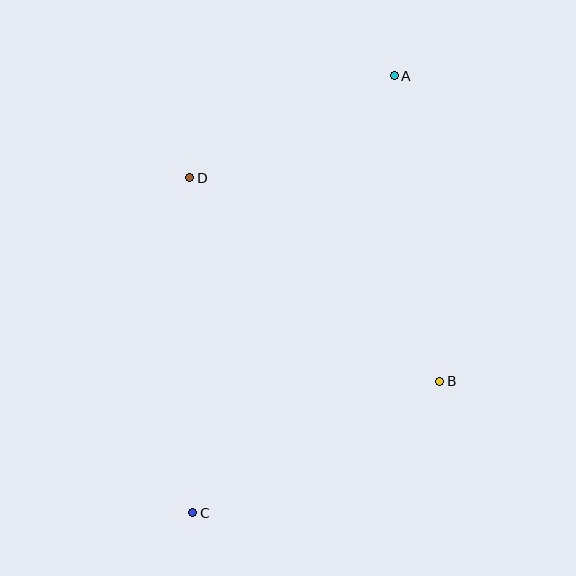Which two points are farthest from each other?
Points A and C are farthest from each other.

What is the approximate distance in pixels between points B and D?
The distance between B and D is approximately 322 pixels.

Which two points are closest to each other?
Points A and D are closest to each other.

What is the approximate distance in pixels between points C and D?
The distance between C and D is approximately 335 pixels.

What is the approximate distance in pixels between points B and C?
The distance between B and C is approximately 280 pixels.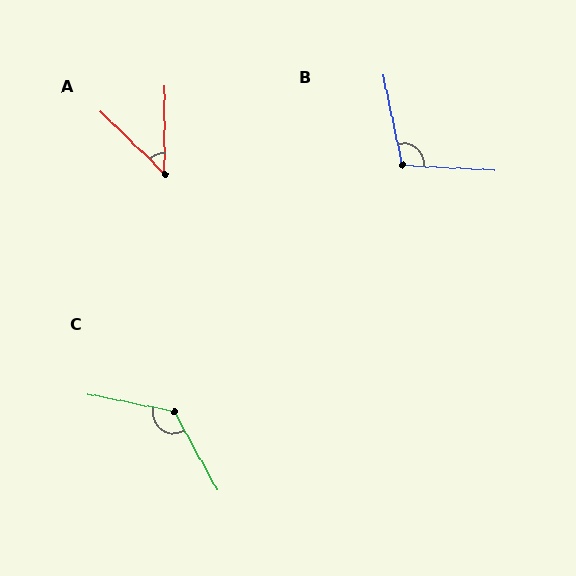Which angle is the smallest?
A, at approximately 46 degrees.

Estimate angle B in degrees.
Approximately 105 degrees.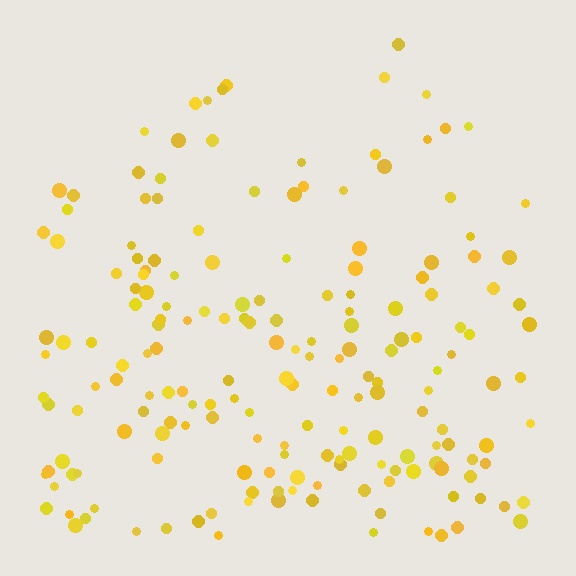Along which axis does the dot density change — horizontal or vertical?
Vertical.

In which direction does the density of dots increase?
From top to bottom, with the bottom side densest.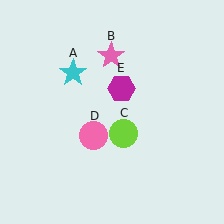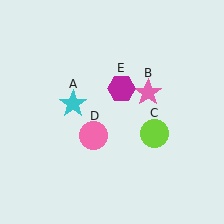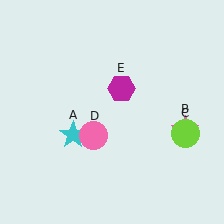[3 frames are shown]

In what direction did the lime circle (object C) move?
The lime circle (object C) moved right.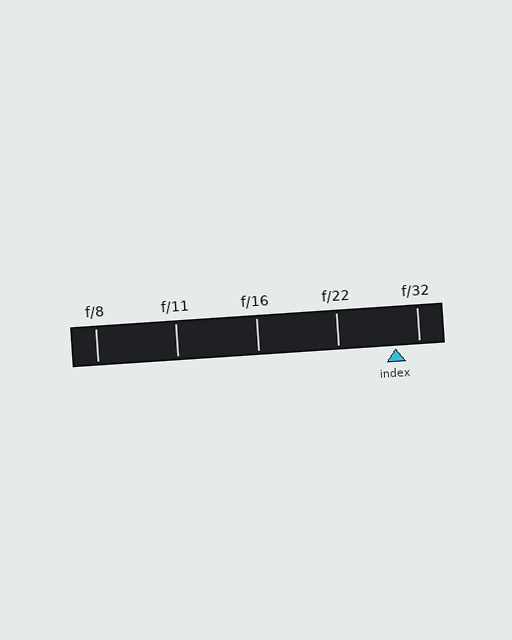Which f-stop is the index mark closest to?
The index mark is closest to f/32.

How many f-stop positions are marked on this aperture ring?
There are 5 f-stop positions marked.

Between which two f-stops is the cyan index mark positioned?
The index mark is between f/22 and f/32.